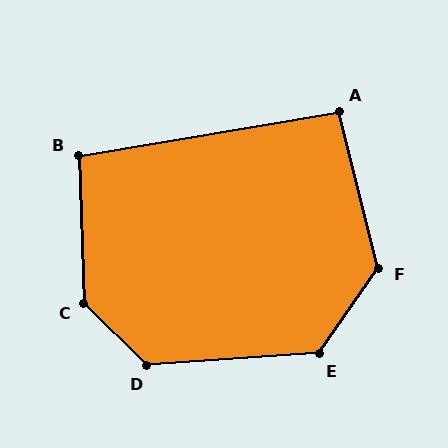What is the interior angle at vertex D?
Approximately 132 degrees (obtuse).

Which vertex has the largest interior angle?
C, at approximately 137 degrees.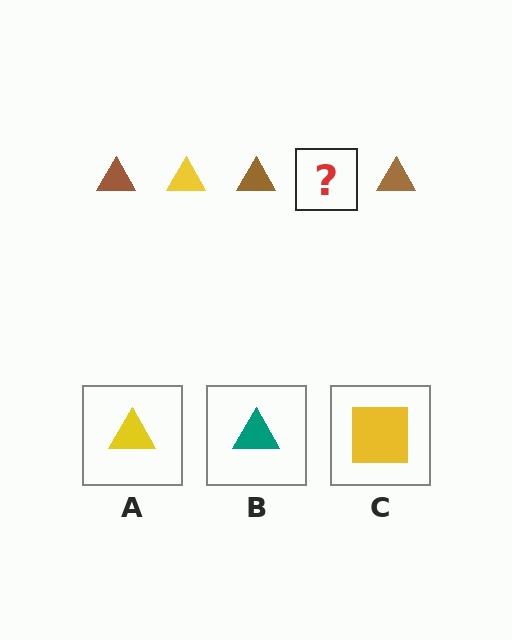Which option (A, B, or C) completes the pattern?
A.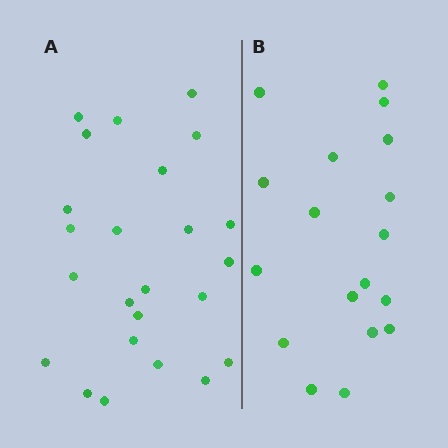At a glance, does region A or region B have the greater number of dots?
Region A (the left region) has more dots.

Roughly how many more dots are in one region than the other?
Region A has about 6 more dots than region B.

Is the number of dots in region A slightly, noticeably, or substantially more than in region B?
Region A has noticeably more, but not dramatically so. The ratio is roughly 1.3 to 1.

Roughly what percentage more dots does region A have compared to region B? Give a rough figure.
About 35% more.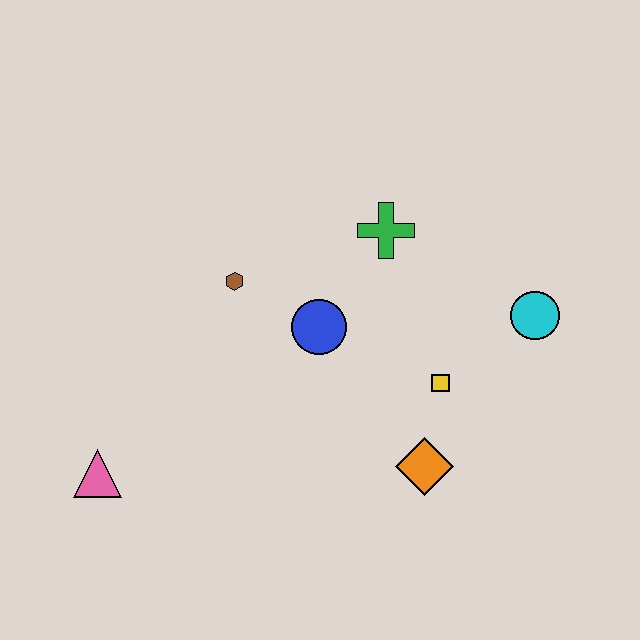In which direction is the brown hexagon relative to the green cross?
The brown hexagon is to the left of the green cross.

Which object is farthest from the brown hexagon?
The cyan circle is farthest from the brown hexagon.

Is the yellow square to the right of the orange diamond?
Yes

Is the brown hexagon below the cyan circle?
No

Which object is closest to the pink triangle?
The brown hexagon is closest to the pink triangle.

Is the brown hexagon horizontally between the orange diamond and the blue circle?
No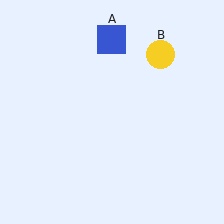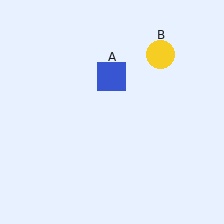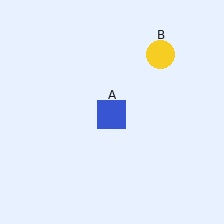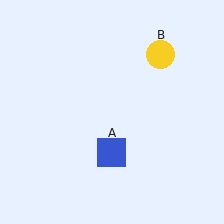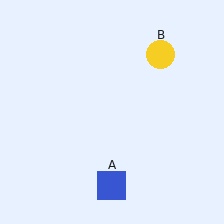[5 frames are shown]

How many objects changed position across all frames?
1 object changed position: blue square (object A).